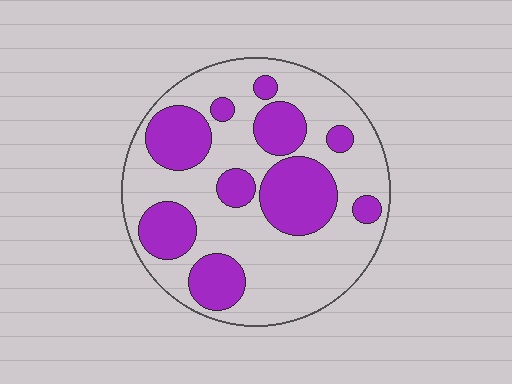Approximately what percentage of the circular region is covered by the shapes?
Approximately 35%.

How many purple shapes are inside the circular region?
10.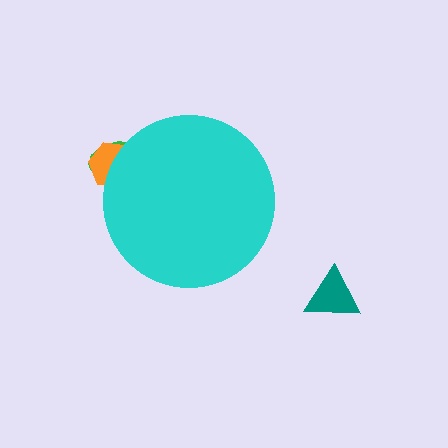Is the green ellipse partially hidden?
Yes, the green ellipse is partially hidden behind the cyan circle.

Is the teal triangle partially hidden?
No, the teal triangle is fully visible.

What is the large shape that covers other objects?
A cyan circle.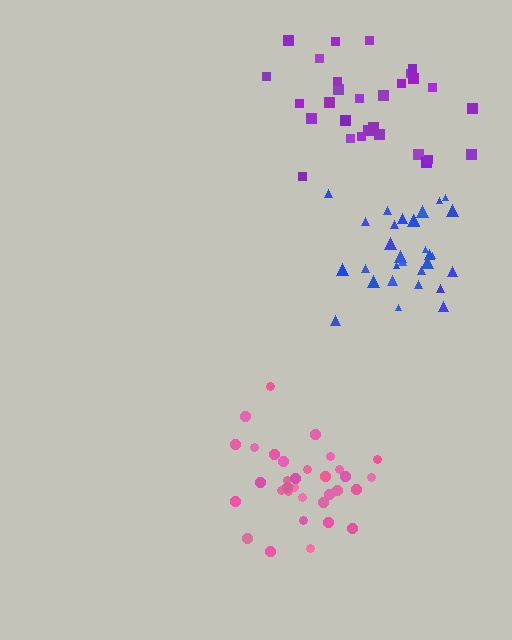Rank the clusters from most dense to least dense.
pink, blue, purple.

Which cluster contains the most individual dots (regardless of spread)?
Pink (33).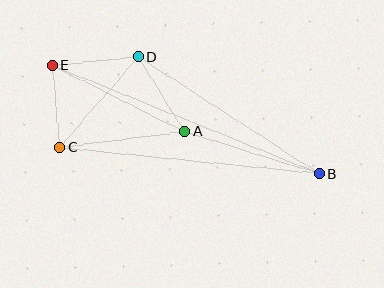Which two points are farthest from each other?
Points B and E are farthest from each other.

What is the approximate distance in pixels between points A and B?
The distance between A and B is approximately 141 pixels.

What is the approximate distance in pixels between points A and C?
The distance between A and C is approximately 125 pixels.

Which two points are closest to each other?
Points C and E are closest to each other.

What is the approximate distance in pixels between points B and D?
The distance between B and D is approximately 215 pixels.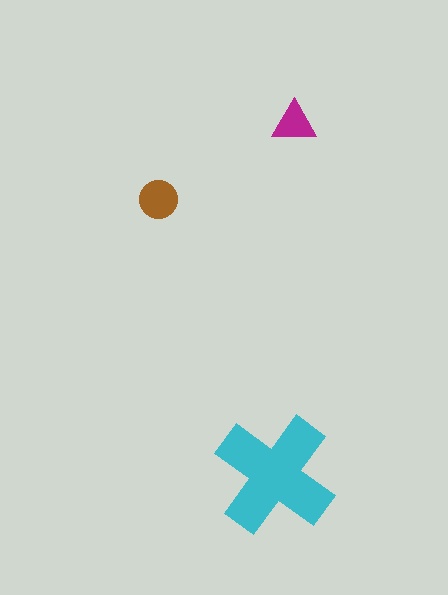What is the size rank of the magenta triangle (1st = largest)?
3rd.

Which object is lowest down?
The cyan cross is bottommost.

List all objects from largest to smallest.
The cyan cross, the brown circle, the magenta triangle.